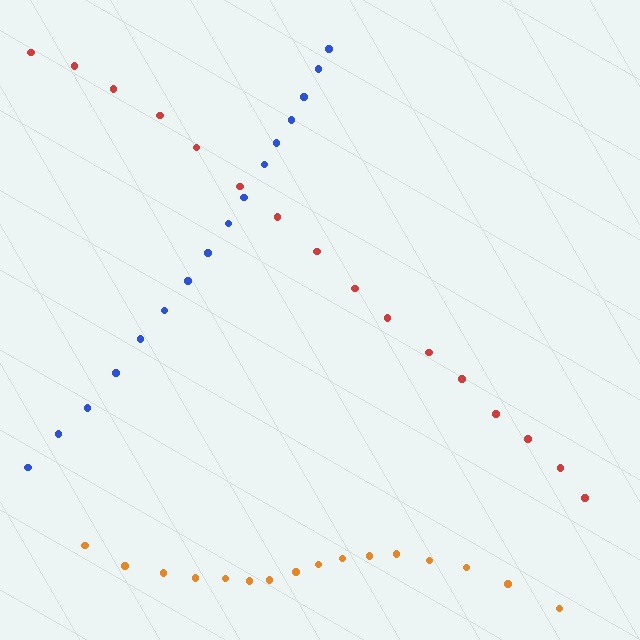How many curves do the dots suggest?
There are 3 distinct paths.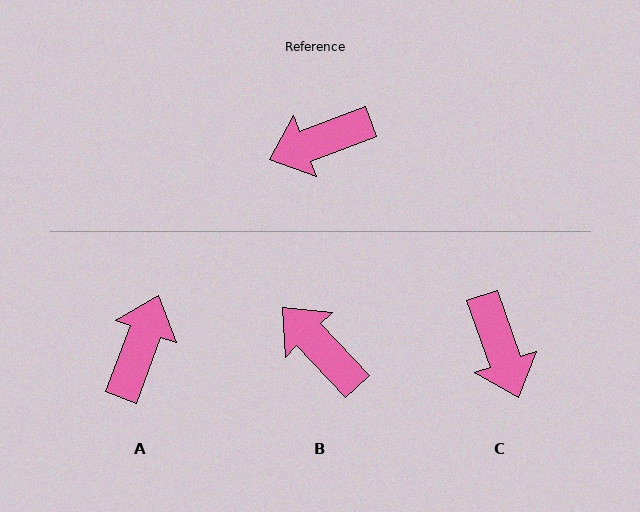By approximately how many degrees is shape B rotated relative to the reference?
Approximately 67 degrees clockwise.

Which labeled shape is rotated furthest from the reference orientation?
A, about 131 degrees away.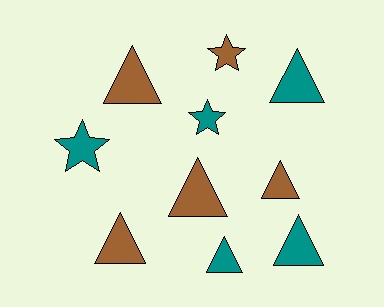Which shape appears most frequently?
Triangle, with 7 objects.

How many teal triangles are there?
There are 3 teal triangles.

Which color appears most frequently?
Teal, with 5 objects.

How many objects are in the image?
There are 10 objects.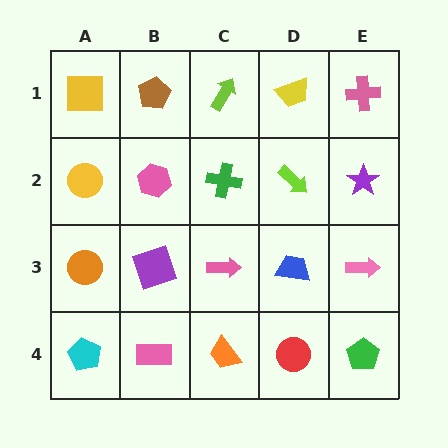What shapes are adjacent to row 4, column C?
A pink arrow (row 3, column C), a pink rectangle (row 4, column B), a red circle (row 4, column D).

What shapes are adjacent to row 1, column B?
A pink hexagon (row 2, column B), a yellow square (row 1, column A), a lime arrow (row 1, column C).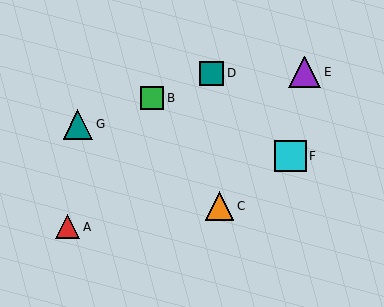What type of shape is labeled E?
Shape E is a purple triangle.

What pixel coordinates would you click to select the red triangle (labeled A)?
Click at (68, 227) to select the red triangle A.